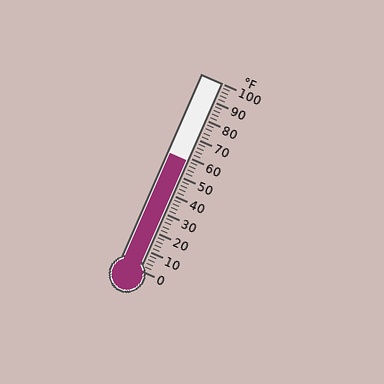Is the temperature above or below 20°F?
The temperature is above 20°F.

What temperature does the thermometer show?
The thermometer shows approximately 58°F.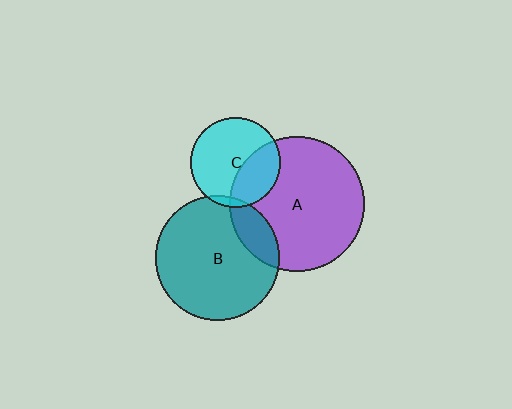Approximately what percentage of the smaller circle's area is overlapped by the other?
Approximately 35%.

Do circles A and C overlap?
Yes.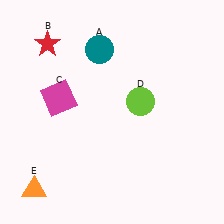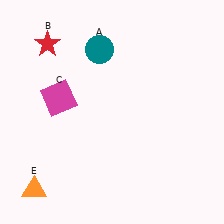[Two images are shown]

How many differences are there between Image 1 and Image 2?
There is 1 difference between the two images.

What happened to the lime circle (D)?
The lime circle (D) was removed in Image 2. It was in the top-right area of Image 1.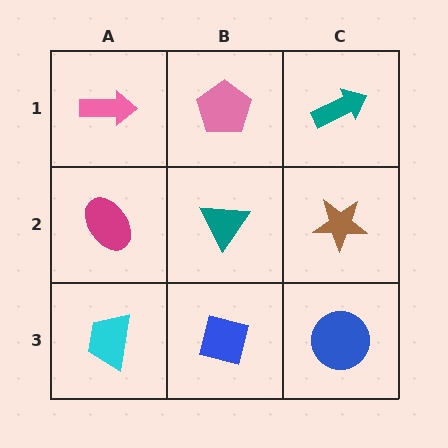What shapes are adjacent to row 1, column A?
A magenta ellipse (row 2, column A), a pink pentagon (row 1, column B).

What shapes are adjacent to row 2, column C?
A teal arrow (row 1, column C), a blue circle (row 3, column C), a teal triangle (row 2, column B).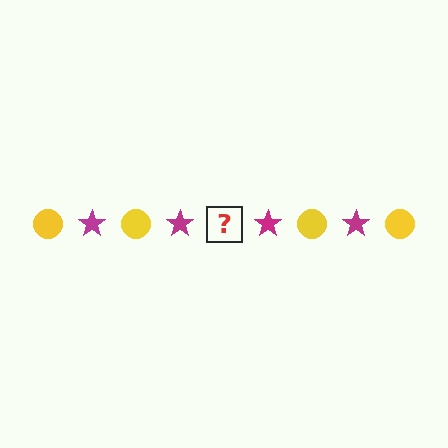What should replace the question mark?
The question mark should be replaced with a yellow circle.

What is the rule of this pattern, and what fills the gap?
The rule is that the pattern alternates between yellow circle and magenta star. The gap should be filled with a yellow circle.